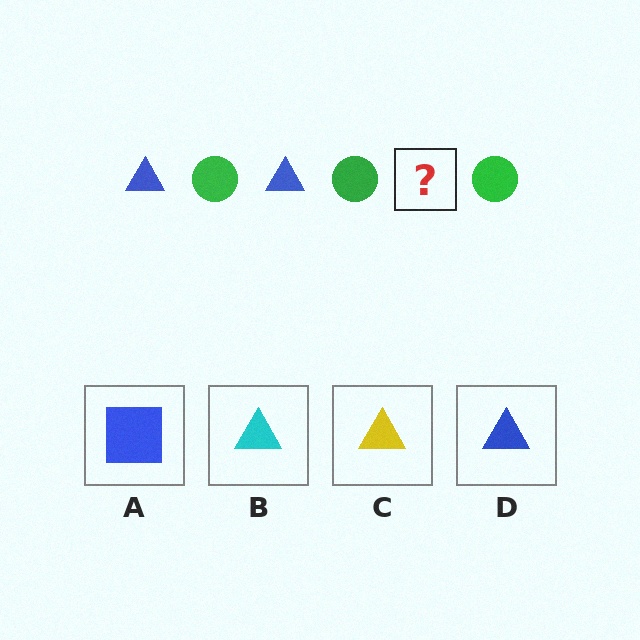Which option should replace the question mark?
Option D.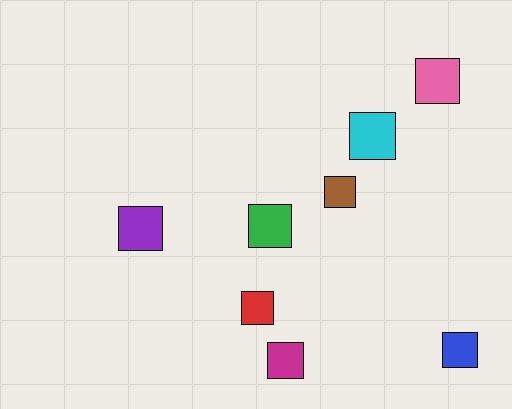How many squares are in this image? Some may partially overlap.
There are 8 squares.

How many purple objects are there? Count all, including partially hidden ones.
There is 1 purple object.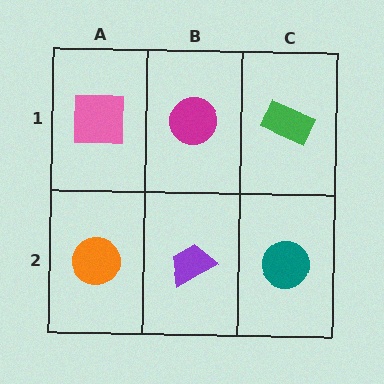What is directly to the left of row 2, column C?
A purple trapezoid.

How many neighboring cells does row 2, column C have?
2.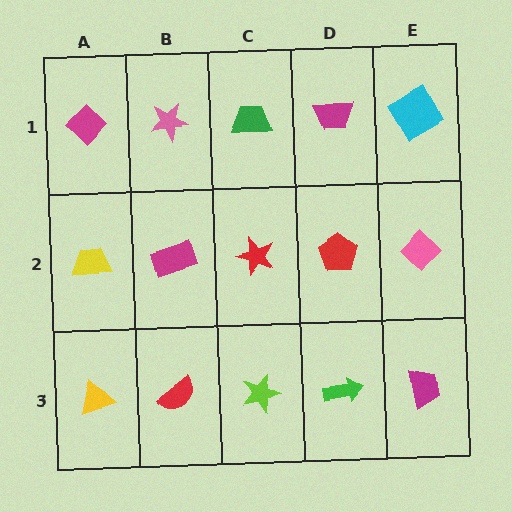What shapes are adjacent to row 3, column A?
A yellow trapezoid (row 2, column A), a red semicircle (row 3, column B).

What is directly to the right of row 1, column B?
A green trapezoid.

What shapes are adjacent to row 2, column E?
A cyan diamond (row 1, column E), a magenta trapezoid (row 3, column E), a red pentagon (row 2, column D).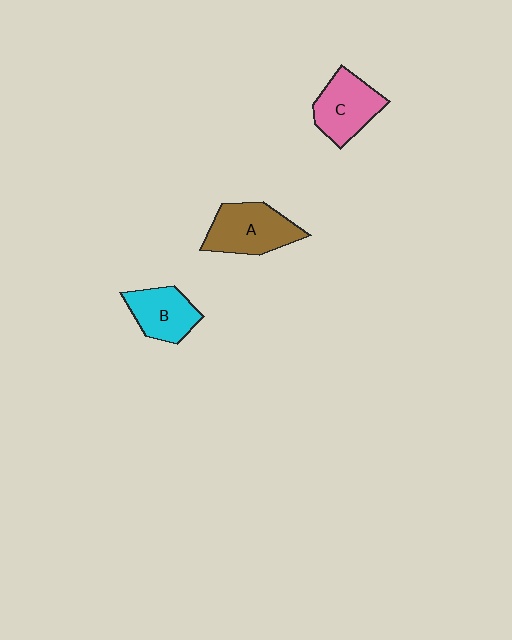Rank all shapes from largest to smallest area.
From largest to smallest: A (brown), C (pink), B (cyan).